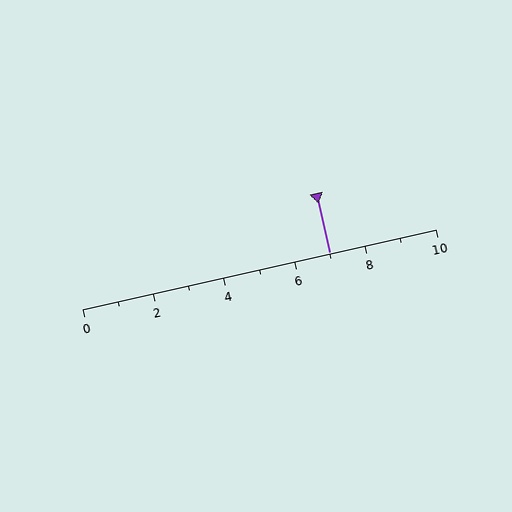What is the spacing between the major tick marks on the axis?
The major ticks are spaced 2 apart.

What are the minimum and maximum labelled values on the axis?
The axis runs from 0 to 10.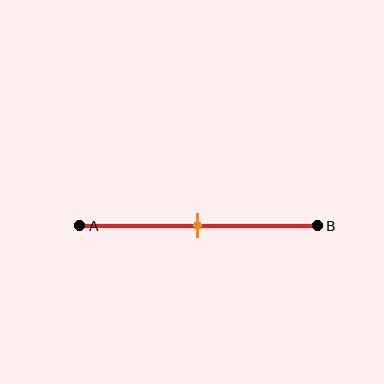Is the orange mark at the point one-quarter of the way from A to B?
No, the mark is at about 50% from A, not at the 25% one-quarter point.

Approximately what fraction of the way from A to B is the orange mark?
The orange mark is approximately 50% of the way from A to B.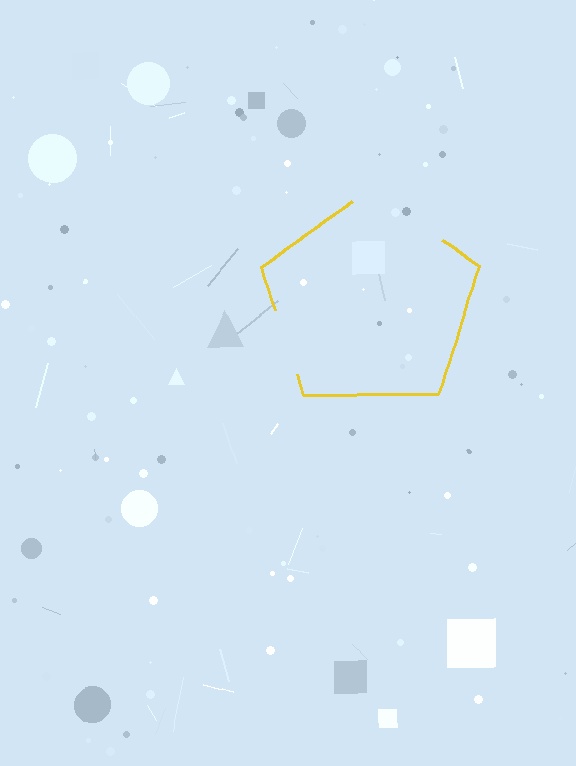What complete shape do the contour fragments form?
The contour fragments form a pentagon.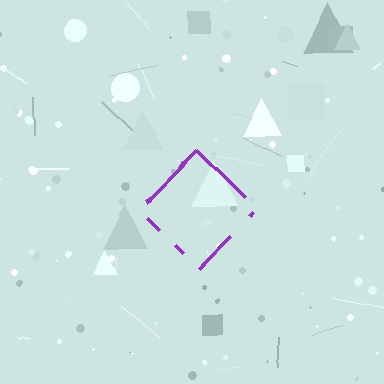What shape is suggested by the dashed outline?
The dashed outline suggests a diamond.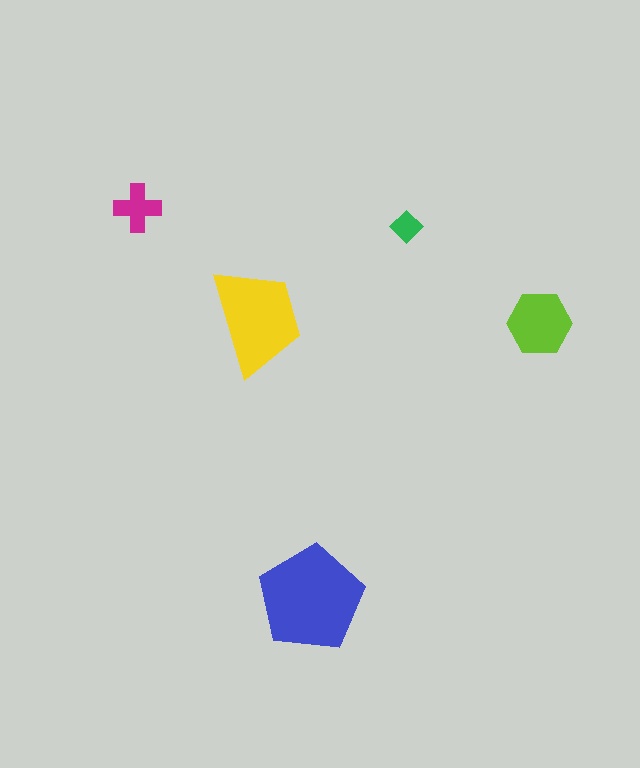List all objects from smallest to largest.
The green diamond, the magenta cross, the lime hexagon, the yellow trapezoid, the blue pentagon.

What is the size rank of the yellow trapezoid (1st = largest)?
2nd.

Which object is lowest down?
The blue pentagon is bottommost.